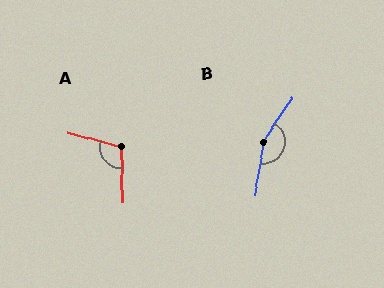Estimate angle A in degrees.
Approximately 106 degrees.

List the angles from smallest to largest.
A (106°), B (156°).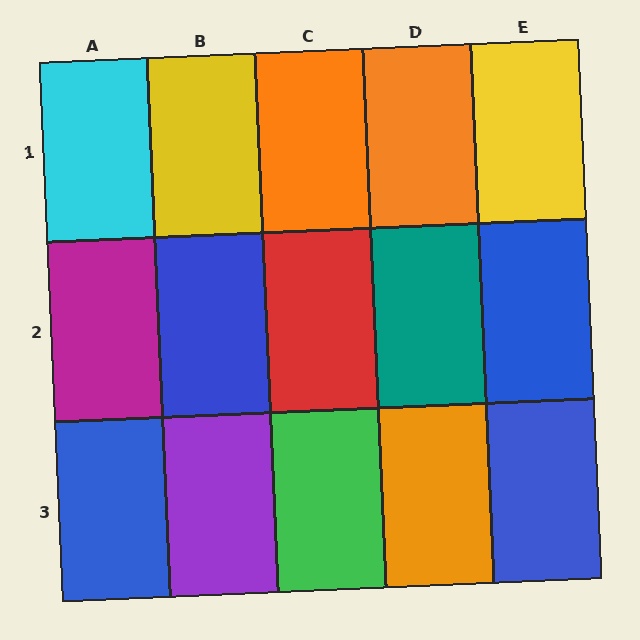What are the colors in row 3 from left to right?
Blue, purple, green, orange, blue.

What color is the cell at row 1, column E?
Yellow.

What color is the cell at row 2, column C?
Red.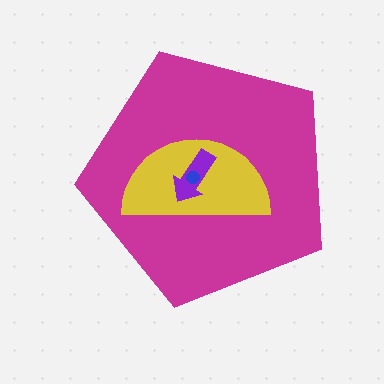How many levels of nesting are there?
4.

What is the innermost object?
The blue circle.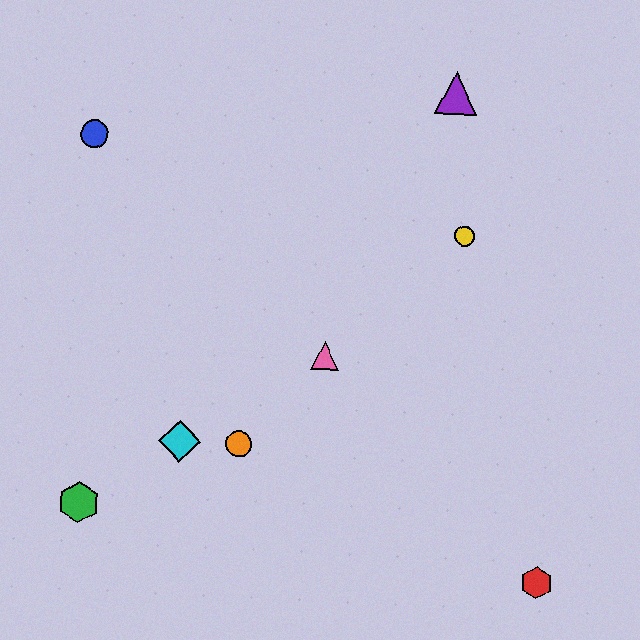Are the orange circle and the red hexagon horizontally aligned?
No, the orange circle is at y≈444 and the red hexagon is at y≈583.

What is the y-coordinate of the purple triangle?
The purple triangle is at y≈93.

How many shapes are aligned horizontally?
2 shapes (the orange circle, the cyan diamond) are aligned horizontally.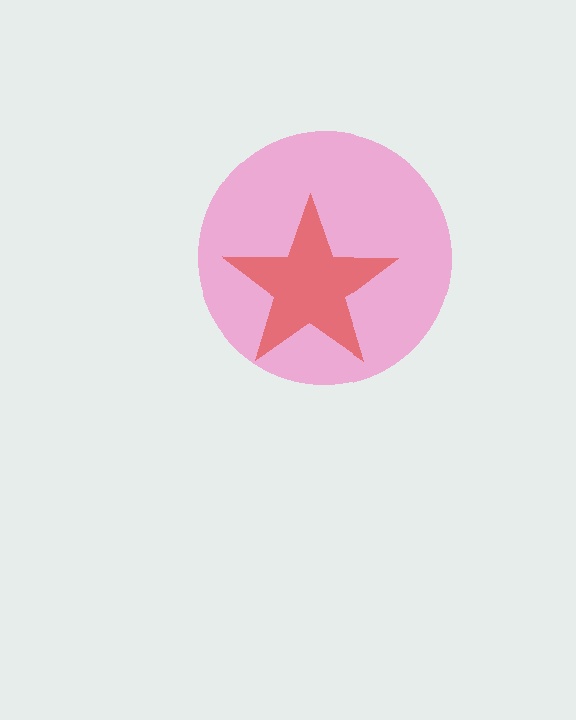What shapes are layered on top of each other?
The layered shapes are: a pink circle, a red star.